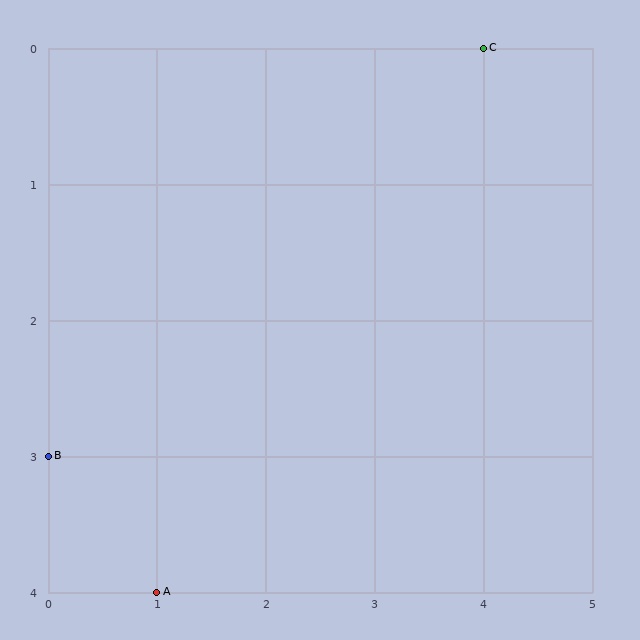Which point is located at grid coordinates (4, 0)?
Point C is at (4, 0).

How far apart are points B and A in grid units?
Points B and A are 1 column and 1 row apart (about 1.4 grid units diagonally).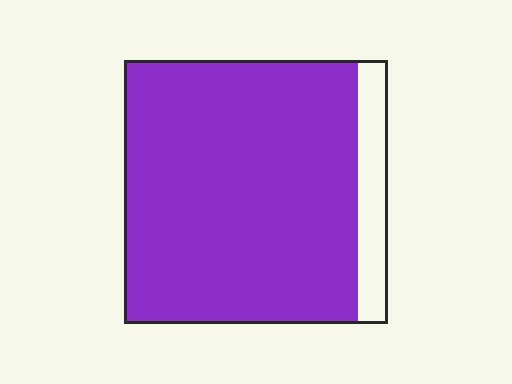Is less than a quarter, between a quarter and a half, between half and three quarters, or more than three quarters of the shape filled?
More than three quarters.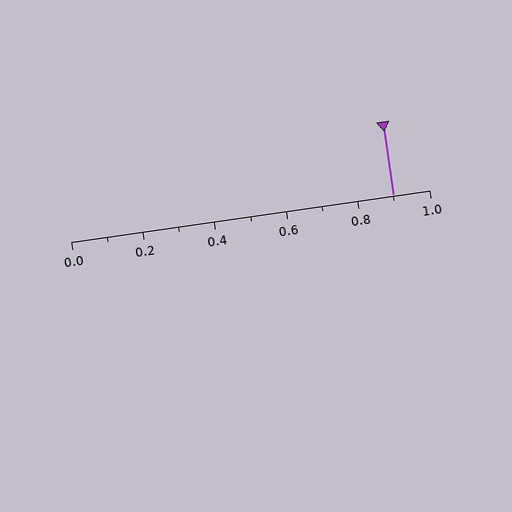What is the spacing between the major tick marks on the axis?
The major ticks are spaced 0.2 apart.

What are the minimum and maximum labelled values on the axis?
The axis runs from 0.0 to 1.0.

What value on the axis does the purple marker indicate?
The marker indicates approximately 0.9.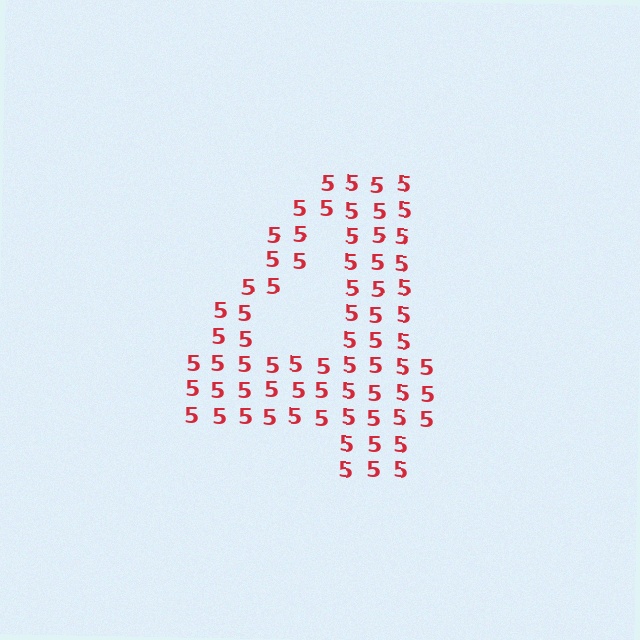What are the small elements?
The small elements are digit 5's.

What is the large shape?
The large shape is the digit 4.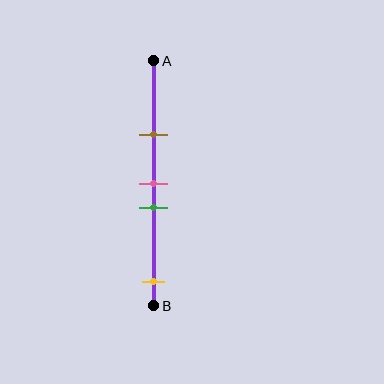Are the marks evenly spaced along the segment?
No, the marks are not evenly spaced.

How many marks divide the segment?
There are 4 marks dividing the segment.